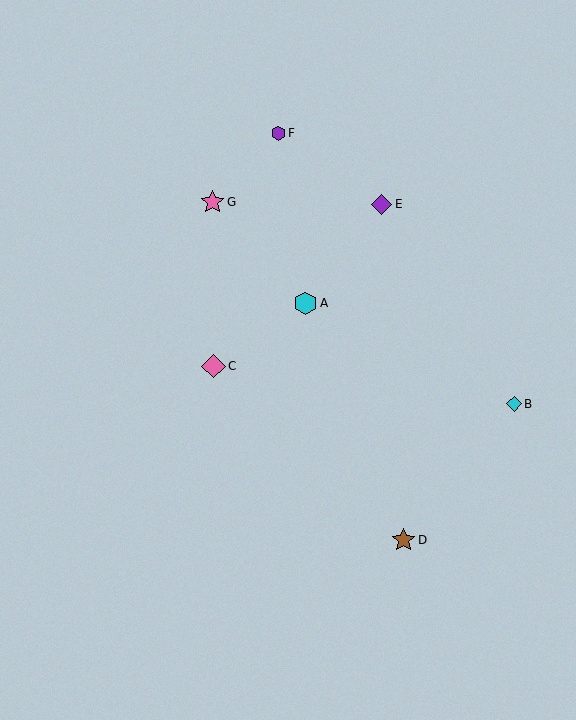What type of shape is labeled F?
Shape F is a purple hexagon.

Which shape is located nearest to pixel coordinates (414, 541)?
The brown star (labeled D) at (404, 540) is nearest to that location.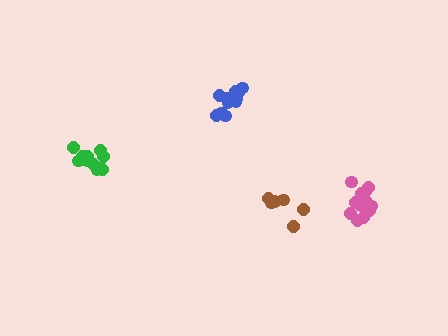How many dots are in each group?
Group 1: 12 dots, Group 2: 7 dots, Group 3: 11 dots, Group 4: 12 dots (42 total).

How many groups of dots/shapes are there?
There are 4 groups.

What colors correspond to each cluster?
The clusters are colored: pink, brown, green, blue.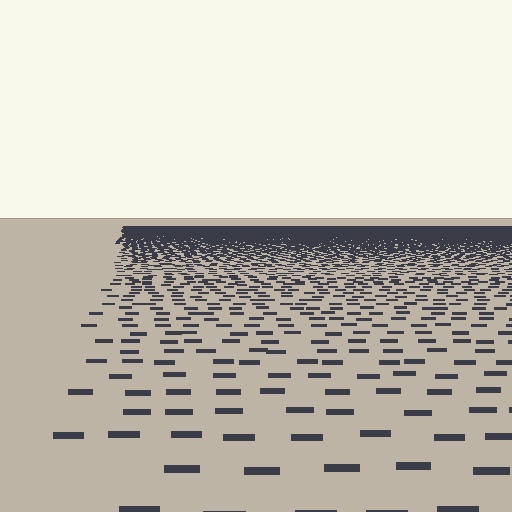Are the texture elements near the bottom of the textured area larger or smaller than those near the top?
Larger. Near the bottom, elements are closer to the viewer and appear at a bigger on-screen size.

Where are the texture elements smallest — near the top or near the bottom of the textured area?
Near the top.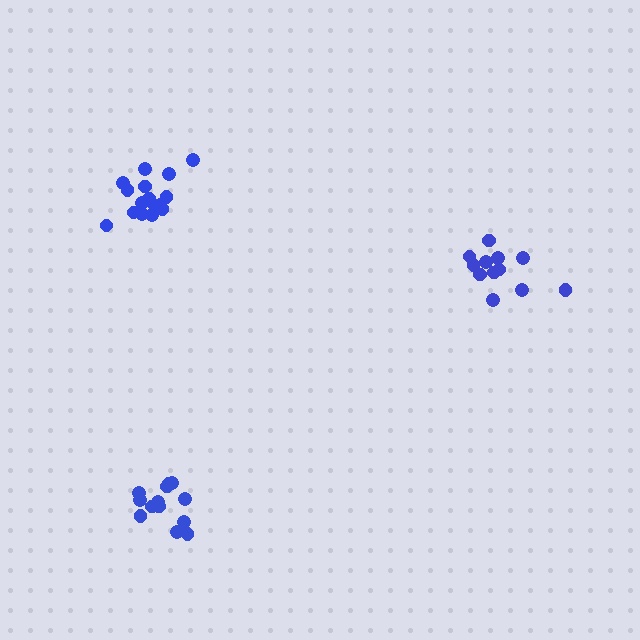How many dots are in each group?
Group 1: 13 dots, Group 2: 12 dots, Group 3: 16 dots (41 total).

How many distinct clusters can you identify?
There are 3 distinct clusters.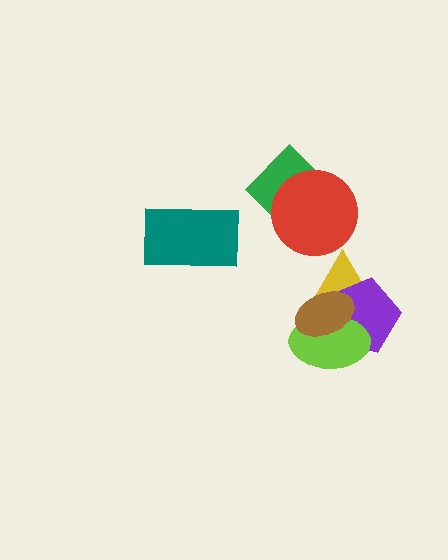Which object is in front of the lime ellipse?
The brown ellipse is in front of the lime ellipse.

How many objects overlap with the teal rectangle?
0 objects overlap with the teal rectangle.